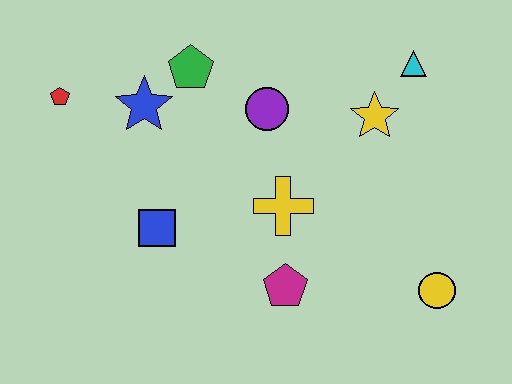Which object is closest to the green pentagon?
The blue star is closest to the green pentagon.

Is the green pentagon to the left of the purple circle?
Yes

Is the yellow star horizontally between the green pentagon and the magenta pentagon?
No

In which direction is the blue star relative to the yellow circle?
The blue star is to the left of the yellow circle.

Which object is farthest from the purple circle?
The yellow circle is farthest from the purple circle.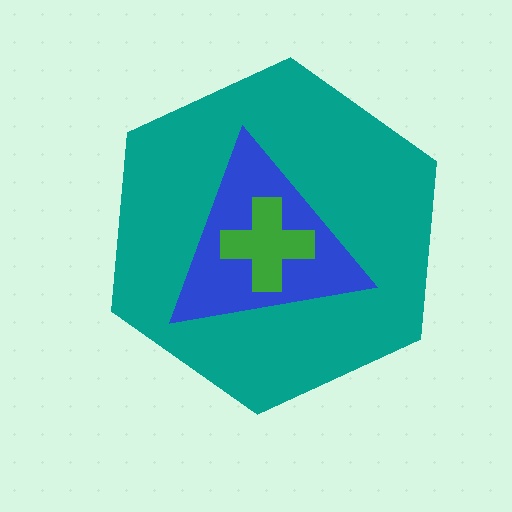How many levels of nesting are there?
3.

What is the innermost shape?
The green cross.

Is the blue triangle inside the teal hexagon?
Yes.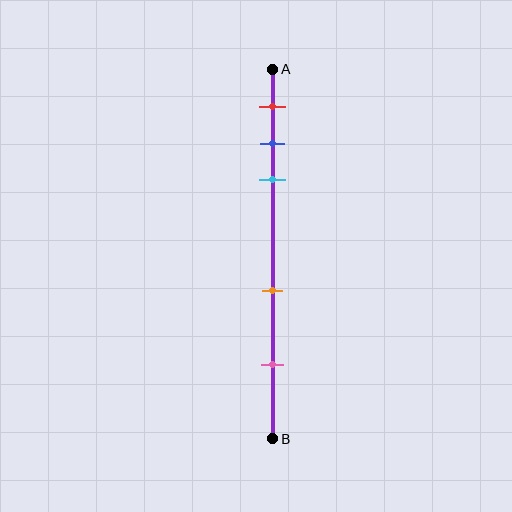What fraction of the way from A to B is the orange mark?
The orange mark is approximately 60% (0.6) of the way from A to B.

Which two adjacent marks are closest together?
The blue and cyan marks are the closest adjacent pair.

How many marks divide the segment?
There are 5 marks dividing the segment.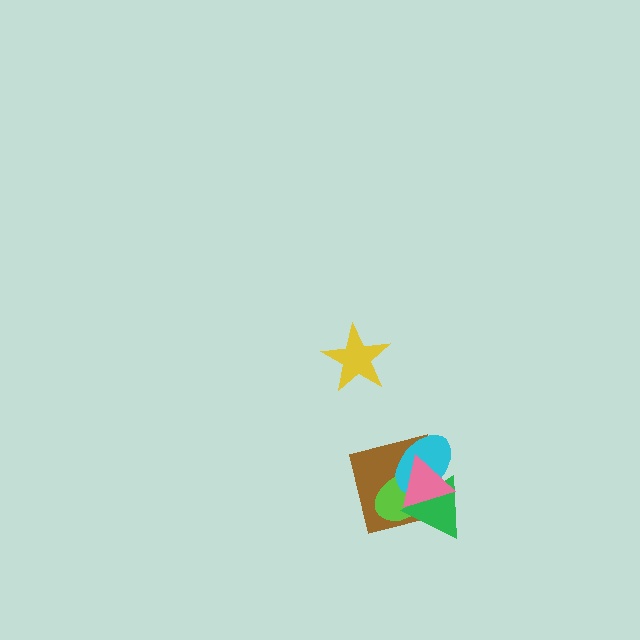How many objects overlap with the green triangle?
4 objects overlap with the green triangle.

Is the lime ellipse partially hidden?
Yes, it is partially covered by another shape.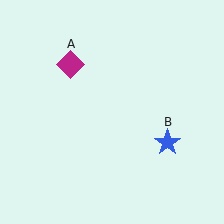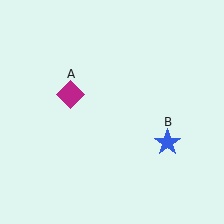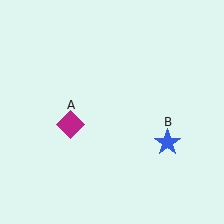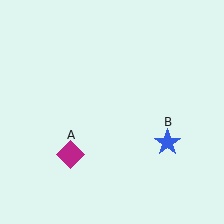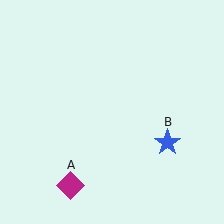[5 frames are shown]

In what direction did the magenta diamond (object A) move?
The magenta diamond (object A) moved down.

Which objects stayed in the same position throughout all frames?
Blue star (object B) remained stationary.